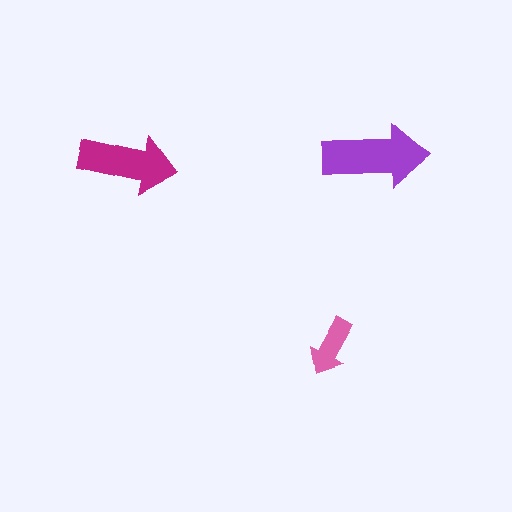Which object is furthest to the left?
The magenta arrow is leftmost.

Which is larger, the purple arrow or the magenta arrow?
The purple one.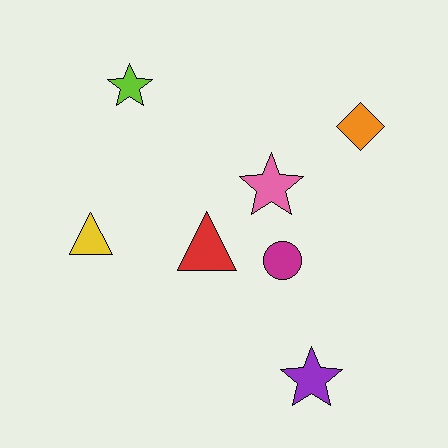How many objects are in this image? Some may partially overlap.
There are 7 objects.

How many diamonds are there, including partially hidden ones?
There is 1 diamond.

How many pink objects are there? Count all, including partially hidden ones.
There is 1 pink object.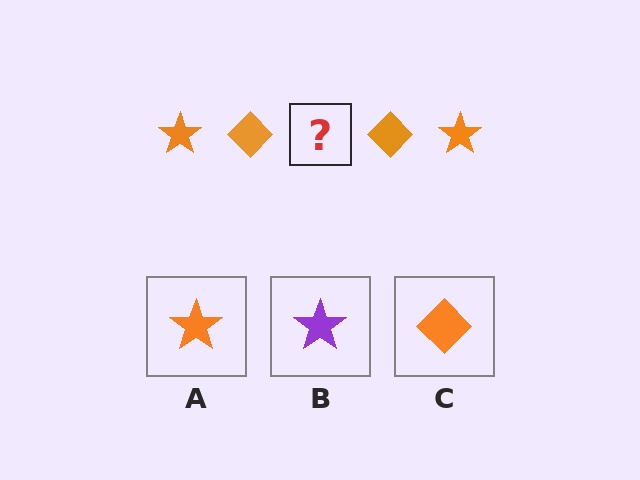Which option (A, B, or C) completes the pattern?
A.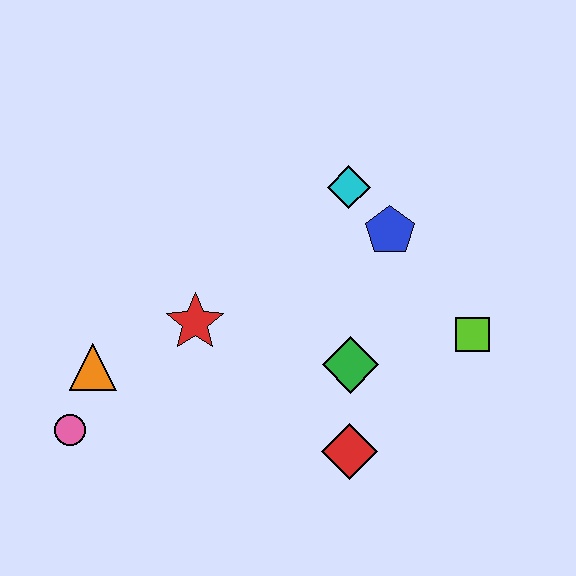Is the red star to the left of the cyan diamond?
Yes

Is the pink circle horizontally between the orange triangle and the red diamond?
No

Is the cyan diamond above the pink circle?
Yes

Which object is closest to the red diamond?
The green diamond is closest to the red diamond.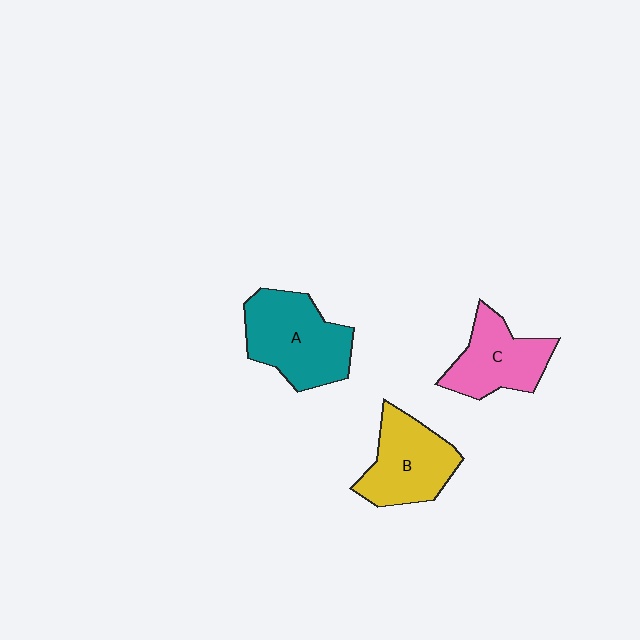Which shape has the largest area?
Shape A (teal).